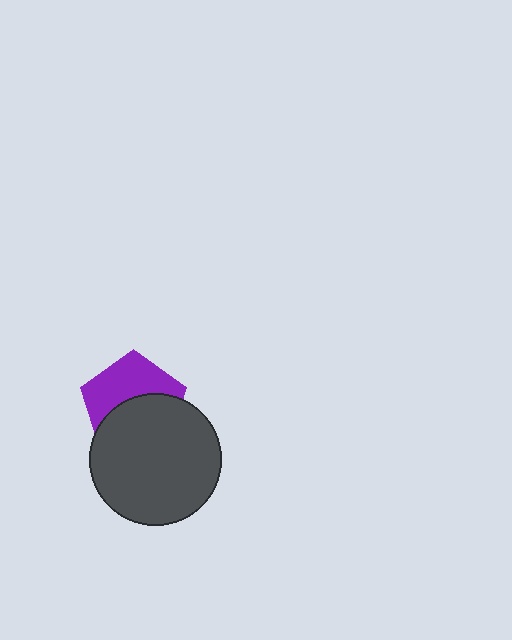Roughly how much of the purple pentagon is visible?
About half of it is visible (roughly 48%).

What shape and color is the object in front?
The object in front is a dark gray circle.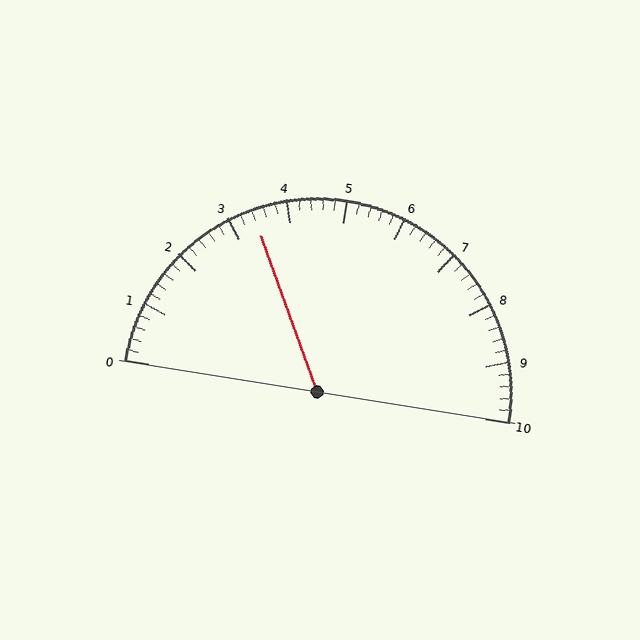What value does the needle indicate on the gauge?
The needle indicates approximately 3.4.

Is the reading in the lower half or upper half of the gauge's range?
The reading is in the lower half of the range (0 to 10).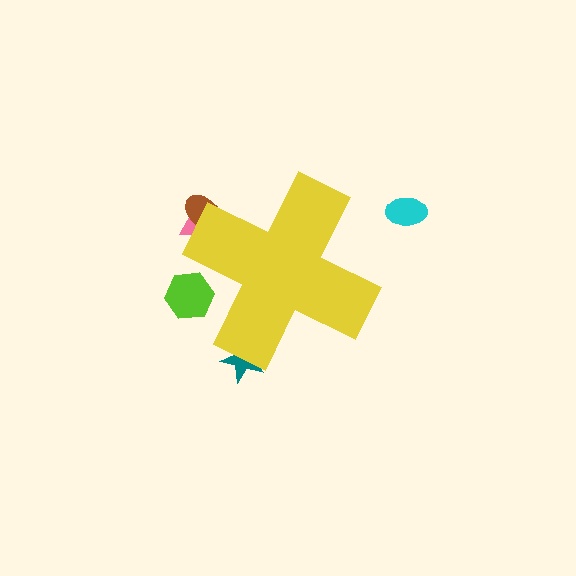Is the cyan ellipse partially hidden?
No, the cyan ellipse is fully visible.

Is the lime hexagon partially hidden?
Yes, the lime hexagon is partially hidden behind the yellow cross.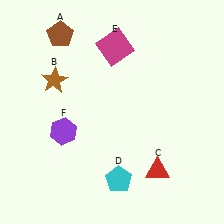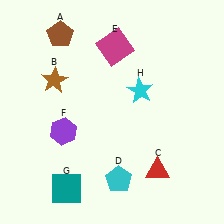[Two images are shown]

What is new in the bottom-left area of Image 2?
A teal square (G) was added in the bottom-left area of Image 2.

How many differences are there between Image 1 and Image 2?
There are 2 differences between the two images.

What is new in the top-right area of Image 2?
A cyan star (H) was added in the top-right area of Image 2.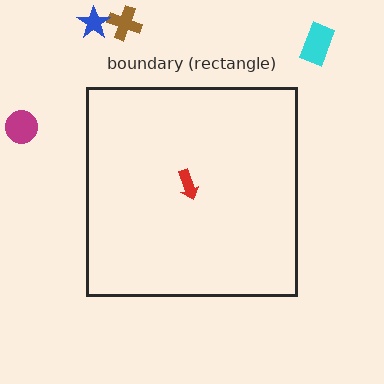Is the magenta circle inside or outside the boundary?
Outside.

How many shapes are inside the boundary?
1 inside, 4 outside.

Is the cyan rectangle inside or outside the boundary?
Outside.